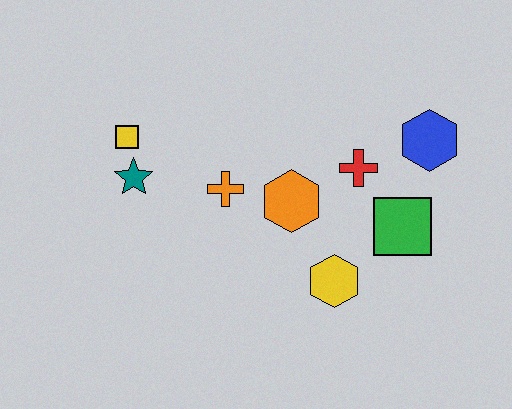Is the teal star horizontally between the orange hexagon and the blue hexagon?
No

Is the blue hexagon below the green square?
No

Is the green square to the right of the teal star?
Yes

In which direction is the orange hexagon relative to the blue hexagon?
The orange hexagon is to the left of the blue hexagon.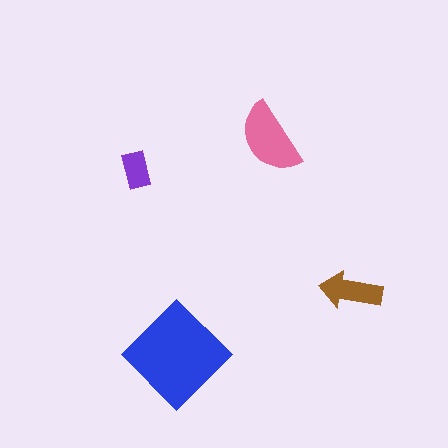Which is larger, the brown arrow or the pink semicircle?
The pink semicircle.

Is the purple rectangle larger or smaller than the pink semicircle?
Smaller.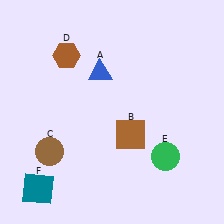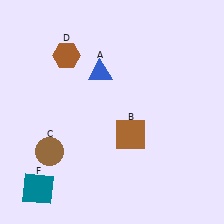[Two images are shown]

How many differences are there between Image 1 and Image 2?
There is 1 difference between the two images.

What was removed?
The green circle (E) was removed in Image 2.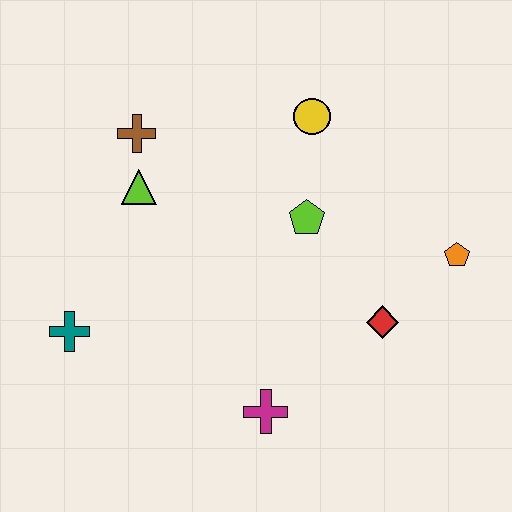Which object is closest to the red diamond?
The orange pentagon is closest to the red diamond.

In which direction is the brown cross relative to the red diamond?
The brown cross is to the left of the red diamond.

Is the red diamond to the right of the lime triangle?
Yes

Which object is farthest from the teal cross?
The orange pentagon is farthest from the teal cross.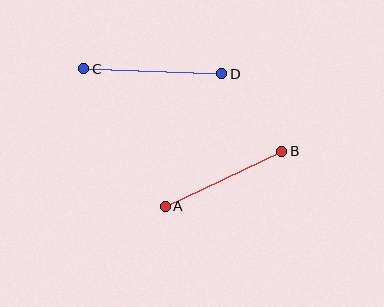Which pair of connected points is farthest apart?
Points C and D are farthest apart.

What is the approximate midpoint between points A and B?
The midpoint is at approximately (223, 179) pixels.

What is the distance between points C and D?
The distance is approximately 138 pixels.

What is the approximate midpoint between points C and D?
The midpoint is at approximately (153, 71) pixels.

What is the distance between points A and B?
The distance is approximately 129 pixels.